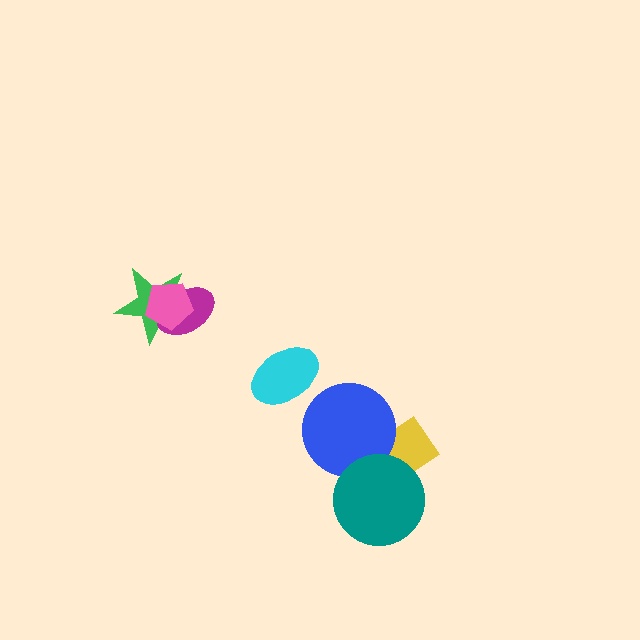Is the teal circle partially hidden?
No, no other shape covers it.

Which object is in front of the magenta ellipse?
The pink pentagon is in front of the magenta ellipse.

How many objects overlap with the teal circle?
2 objects overlap with the teal circle.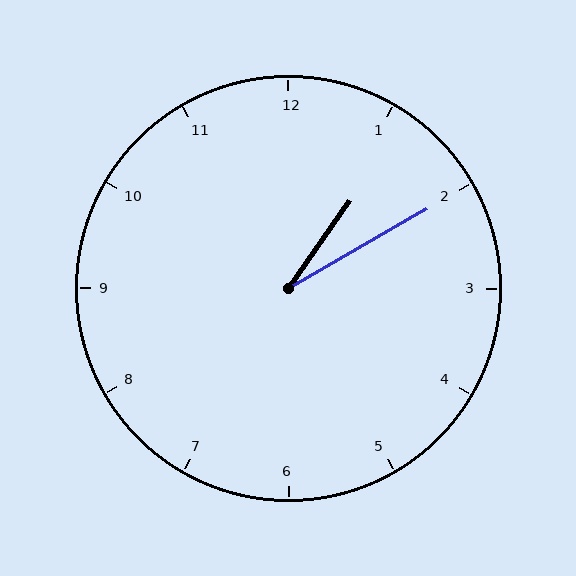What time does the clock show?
1:10.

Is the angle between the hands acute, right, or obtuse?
It is acute.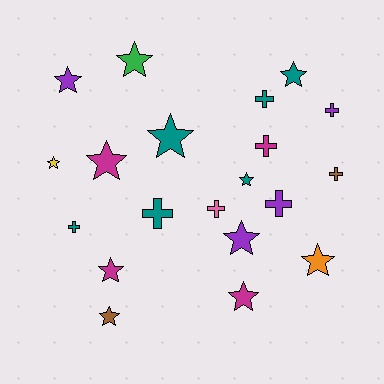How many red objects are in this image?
There are no red objects.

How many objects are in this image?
There are 20 objects.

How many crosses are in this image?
There are 8 crosses.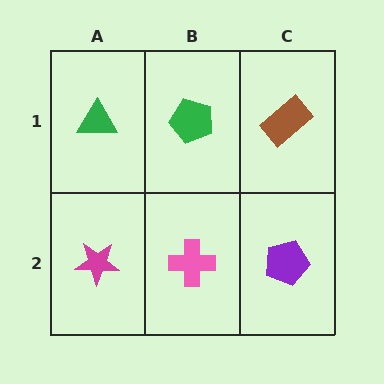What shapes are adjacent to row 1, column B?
A pink cross (row 2, column B), a green triangle (row 1, column A), a brown rectangle (row 1, column C).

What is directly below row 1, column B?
A pink cross.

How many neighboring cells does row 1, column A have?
2.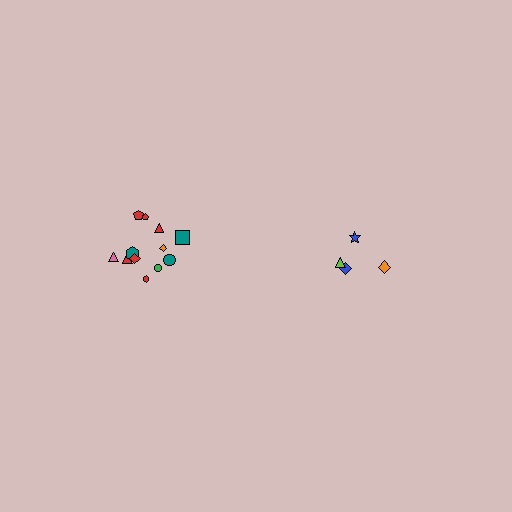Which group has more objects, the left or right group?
The left group.